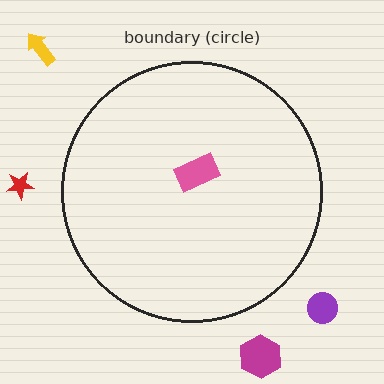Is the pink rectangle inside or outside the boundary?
Inside.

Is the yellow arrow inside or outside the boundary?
Outside.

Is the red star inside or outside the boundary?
Outside.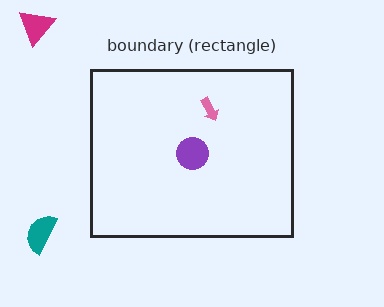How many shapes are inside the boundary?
2 inside, 2 outside.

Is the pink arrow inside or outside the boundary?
Inside.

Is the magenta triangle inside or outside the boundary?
Outside.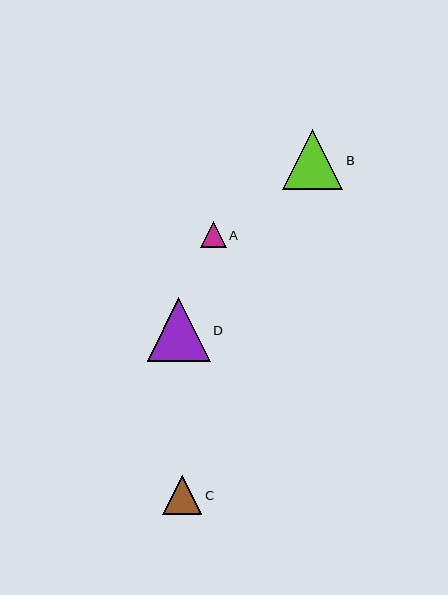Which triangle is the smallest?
Triangle A is the smallest with a size of approximately 26 pixels.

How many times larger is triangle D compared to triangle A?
Triangle D is approximately 2.4 times the size of triangle A.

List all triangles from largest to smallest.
From largest to smallest: D, B, C, A.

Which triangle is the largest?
Triangle D is the largest with a size of approximately 63 pixels.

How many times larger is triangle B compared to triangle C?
Triangle B is approximately 1.5 times the size of triangle C.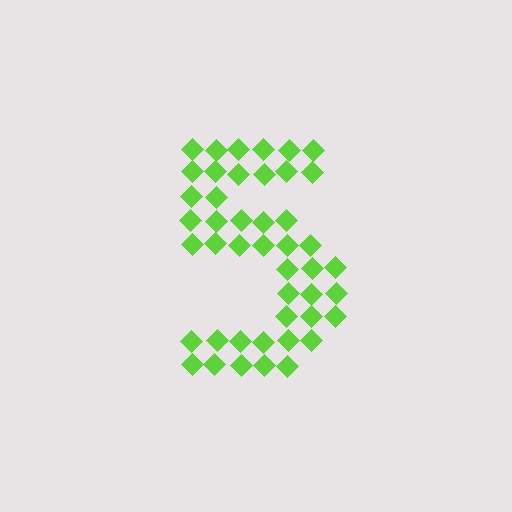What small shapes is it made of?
It is made of small diamonds.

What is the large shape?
The large shape is the digit 5.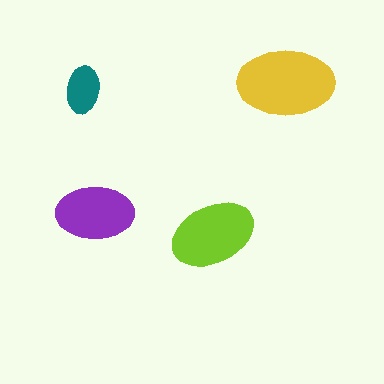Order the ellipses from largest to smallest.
the yellow one, the lime one, the purple one, the teal one.